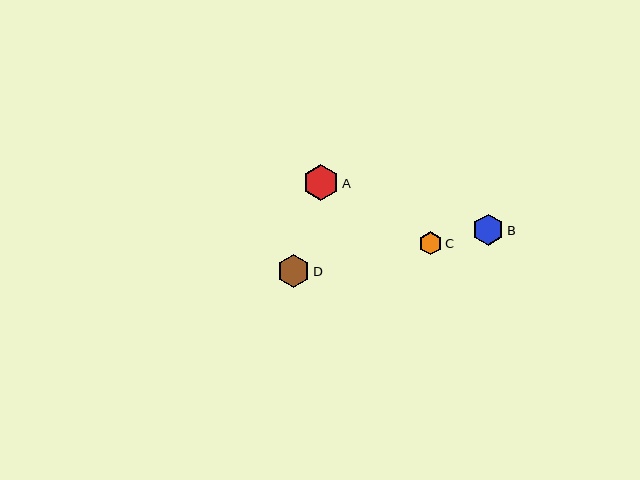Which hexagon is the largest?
Hexagon A is the largest with a size of approximately 36 pixels.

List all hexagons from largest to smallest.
From largest to smallest: A, D, B, C.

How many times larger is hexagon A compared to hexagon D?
Hexagon A is approximately 1.1 times the size of hexagon D.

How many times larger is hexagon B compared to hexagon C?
Hexagon B is approximately 1.3 times the size of hexagon C.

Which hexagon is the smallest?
Hexagon C is the smallest with a size of approximately 23 pixels.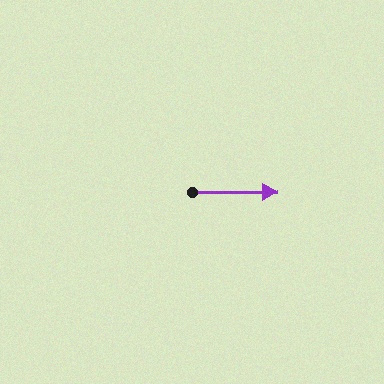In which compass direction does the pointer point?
East.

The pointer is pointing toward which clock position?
Roughly 3 o'clock.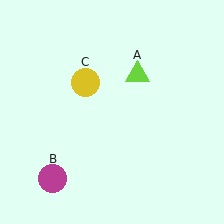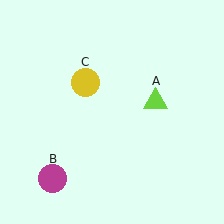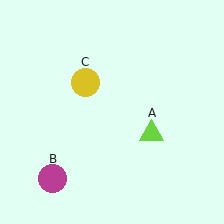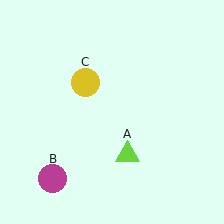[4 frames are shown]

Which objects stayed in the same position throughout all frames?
Magenta circle (object B) and yellow circle (object C) remained stationary.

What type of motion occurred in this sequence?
The lime triangle (object A) rotated clockwise around the center of the scene.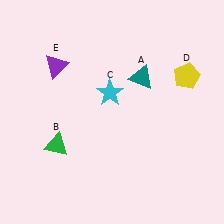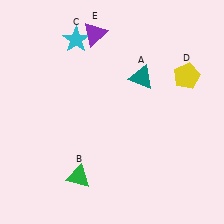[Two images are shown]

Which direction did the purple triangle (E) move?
The purple triangle (E) moved right.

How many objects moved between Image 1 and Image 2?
3 objects moved between the two images.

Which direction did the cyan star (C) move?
The cyan star (C) moved up.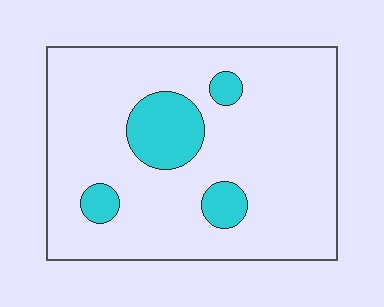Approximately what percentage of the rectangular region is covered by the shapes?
Approximately 15%.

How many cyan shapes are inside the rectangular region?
4.